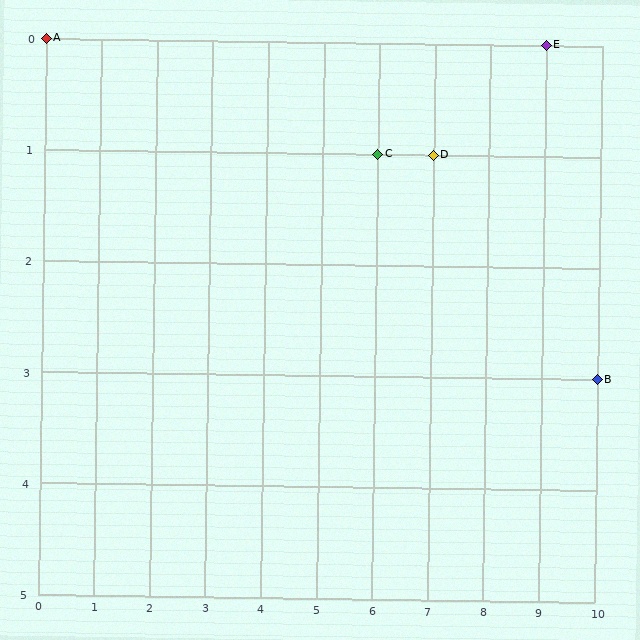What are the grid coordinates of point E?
Point E is at grid coordinates (9, 0).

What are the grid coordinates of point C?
Point C is at grid coordinates (6, 1).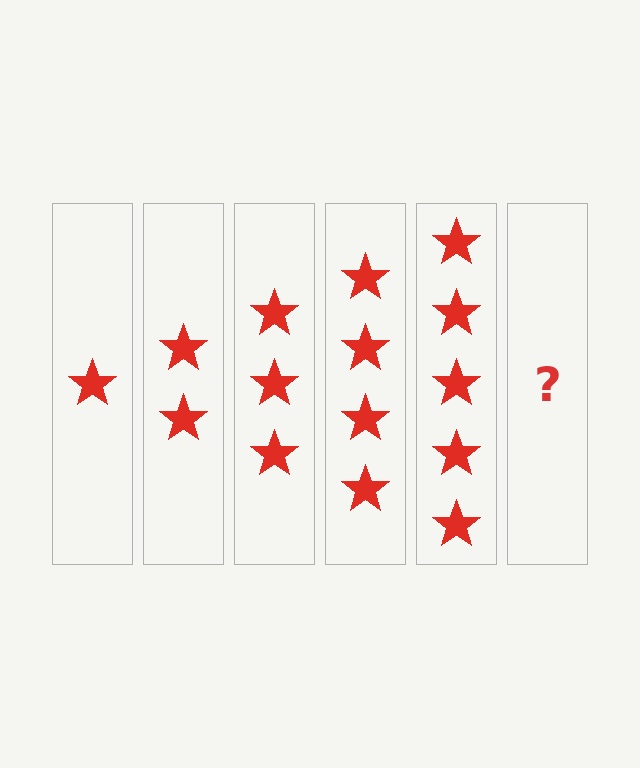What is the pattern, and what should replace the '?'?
The pattern is that each step adds one more star. The '?' should be 6 stars.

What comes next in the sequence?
The next element should be 6 stars.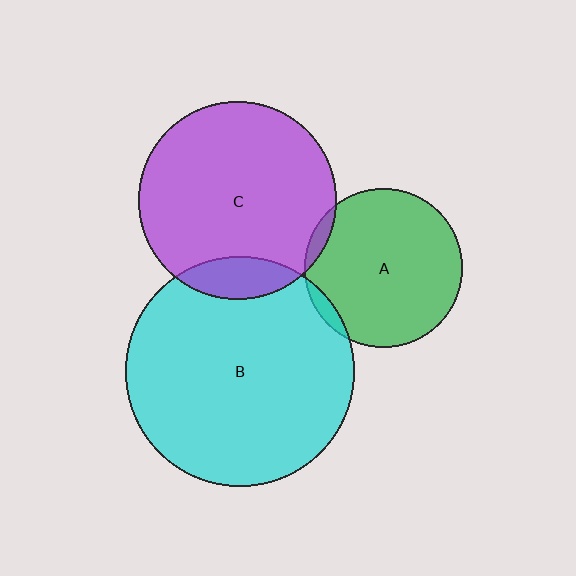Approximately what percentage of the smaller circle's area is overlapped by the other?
Approximately 5%.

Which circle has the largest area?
Circle B (cyan).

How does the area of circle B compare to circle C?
Approximately 1.3 times.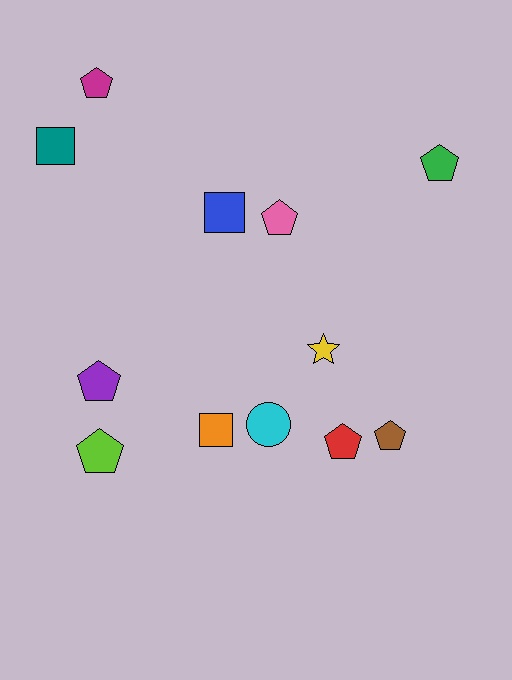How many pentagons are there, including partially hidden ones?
There are 7 pentagons.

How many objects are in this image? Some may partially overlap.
There are 12 objects.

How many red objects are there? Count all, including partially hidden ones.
There is 1 red object.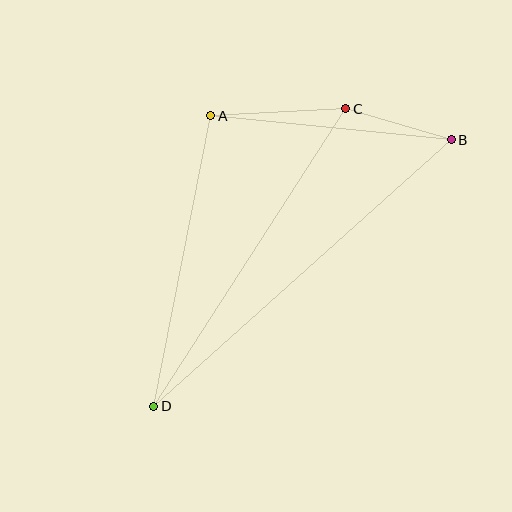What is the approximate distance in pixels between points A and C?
The distance between A and C is approximately 135 pixels.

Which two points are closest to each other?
Points B and C are closest to each other.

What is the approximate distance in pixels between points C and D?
The distance between C and D is approximately 354 pixels.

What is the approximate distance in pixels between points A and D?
The distance between A and D is approximately 296 pixels.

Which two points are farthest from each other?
Points B and D are farthest from each other.